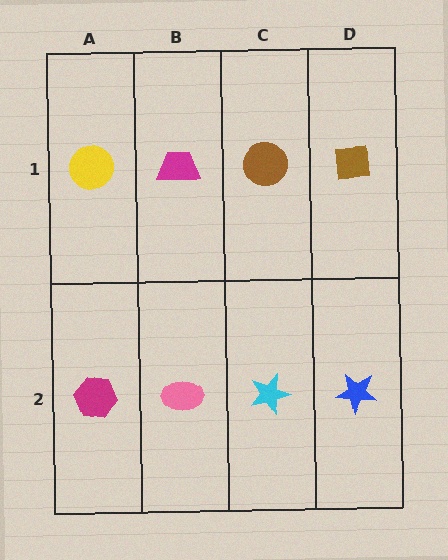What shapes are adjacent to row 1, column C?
A cyan star (row 2, column C), a magenta trapezoid (row 1, column B), a brown square (row 1, column D).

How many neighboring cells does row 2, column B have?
3.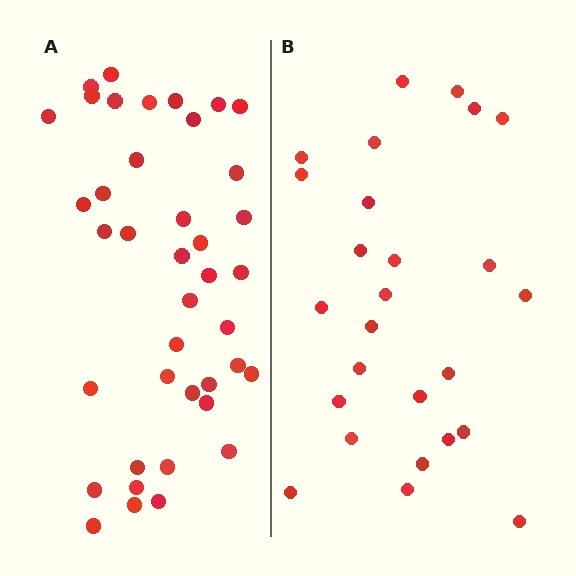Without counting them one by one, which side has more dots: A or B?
Region A (the left region) has more dots.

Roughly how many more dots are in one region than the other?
Region A has approximately 15 more dots than region B.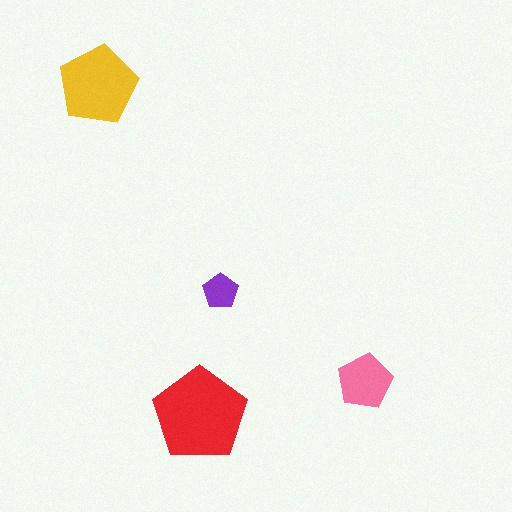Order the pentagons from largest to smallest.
the red one, the yellow one, the pink one, the purple one.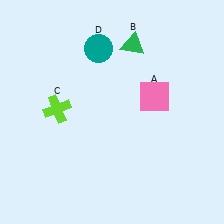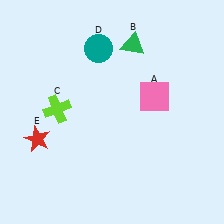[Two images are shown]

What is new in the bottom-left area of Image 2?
A red star (E) was added in the bottom-left area of Image 2.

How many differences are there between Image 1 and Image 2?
There is 1 difference between the two images.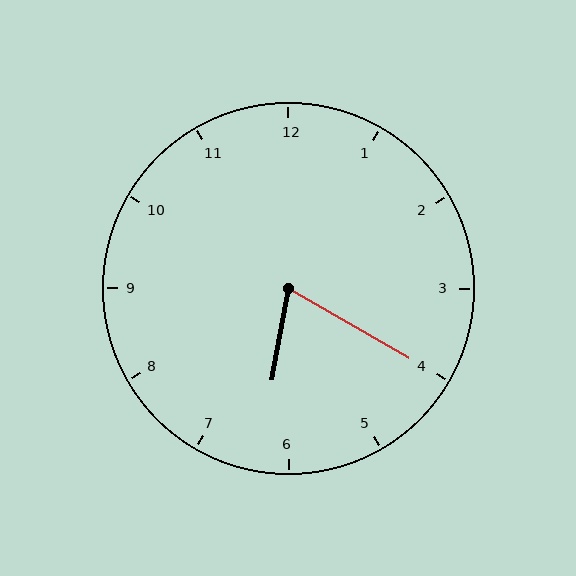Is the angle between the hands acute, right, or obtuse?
It is acute.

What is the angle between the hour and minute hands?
Approximately 70 degrees.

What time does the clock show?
6:20.